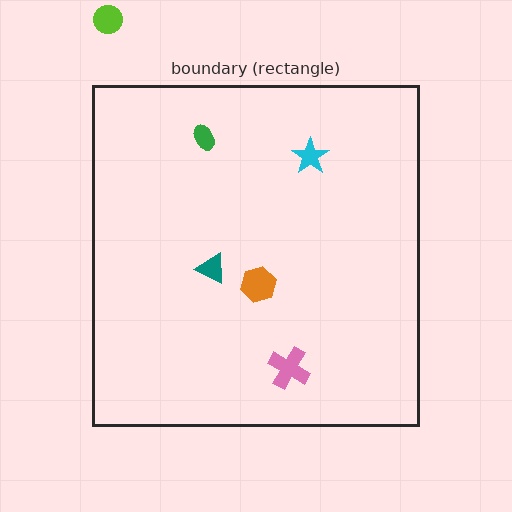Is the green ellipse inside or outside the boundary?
Inside.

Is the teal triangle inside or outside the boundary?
Inside.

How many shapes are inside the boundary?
5 inside, 1 outside.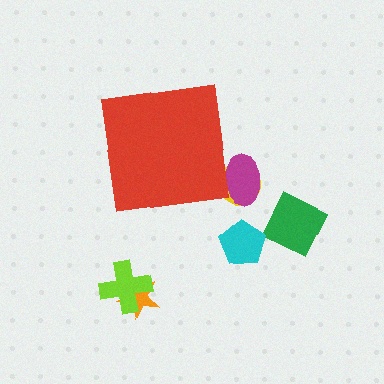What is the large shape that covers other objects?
A red square.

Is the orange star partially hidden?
No, the orange star is fully visible.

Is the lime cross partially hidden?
No, the lime cross is fully visible.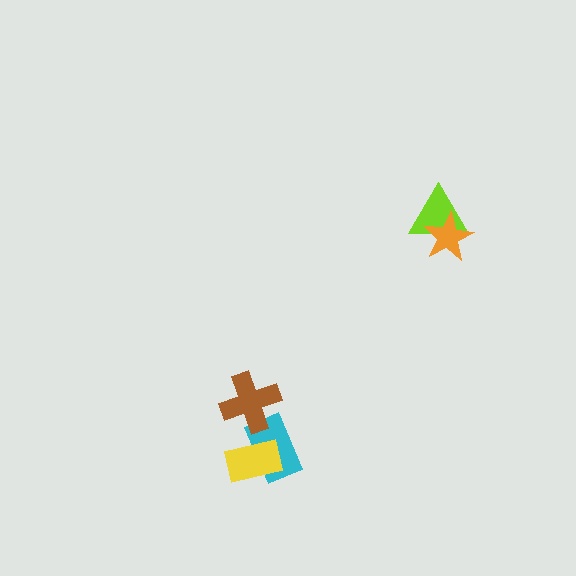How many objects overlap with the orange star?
1 object overlaps with the orange star.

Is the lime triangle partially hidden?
Yes, it is partially covered by another shape.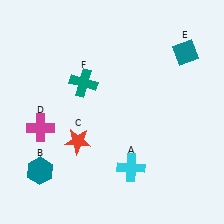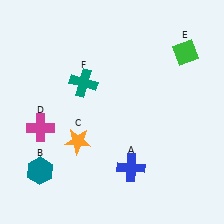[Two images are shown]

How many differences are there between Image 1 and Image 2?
There are 3 differences between the two images.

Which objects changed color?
A changed from cyan to blue. C changed from red to orange. E changed from teal to green.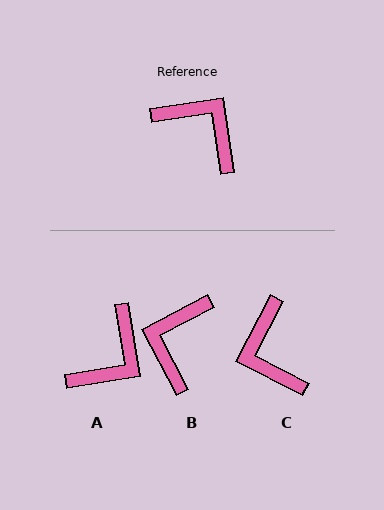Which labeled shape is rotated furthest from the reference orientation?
C, about 144 degrees away.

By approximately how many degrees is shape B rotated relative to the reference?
Approximately 110 degrees counter-clockwise.